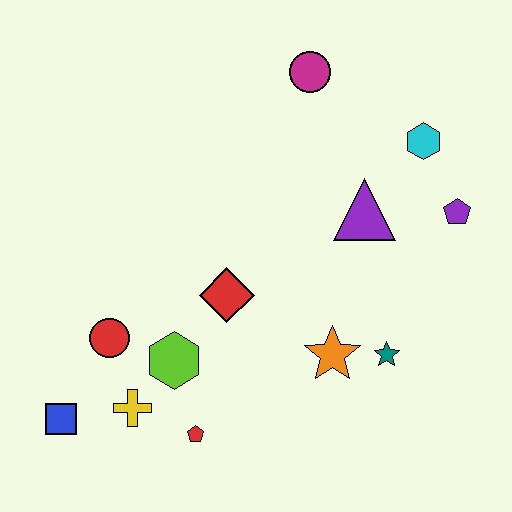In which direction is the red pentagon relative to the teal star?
The red pentagon is to the left of the teal star.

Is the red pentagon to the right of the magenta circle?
No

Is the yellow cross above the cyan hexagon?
No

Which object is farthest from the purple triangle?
The blue square is farthest from the purple triangle.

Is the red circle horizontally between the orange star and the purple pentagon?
No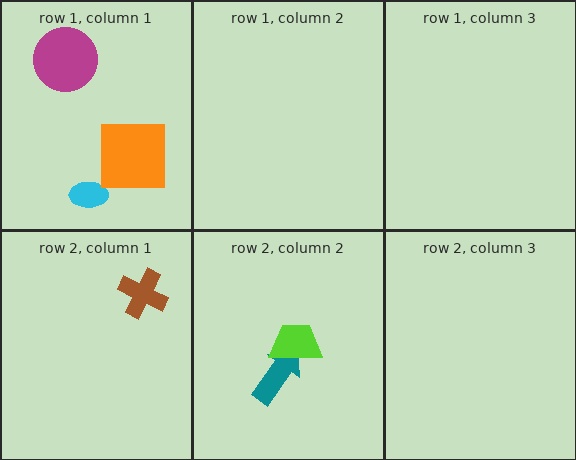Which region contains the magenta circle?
The row 1, column 1 region.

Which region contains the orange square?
The row 1, column 1 region.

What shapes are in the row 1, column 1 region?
The cyan ellipse, the orange square, the magenta circle.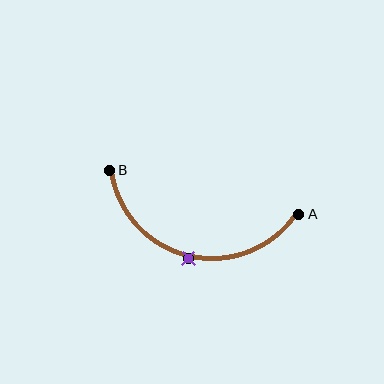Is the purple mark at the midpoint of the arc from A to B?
Yes. The purple mark lies on the arc at equal arc-length from both A and B — it is the arc midpoint.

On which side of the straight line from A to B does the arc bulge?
The arc bulges below the straight line connecting A and B.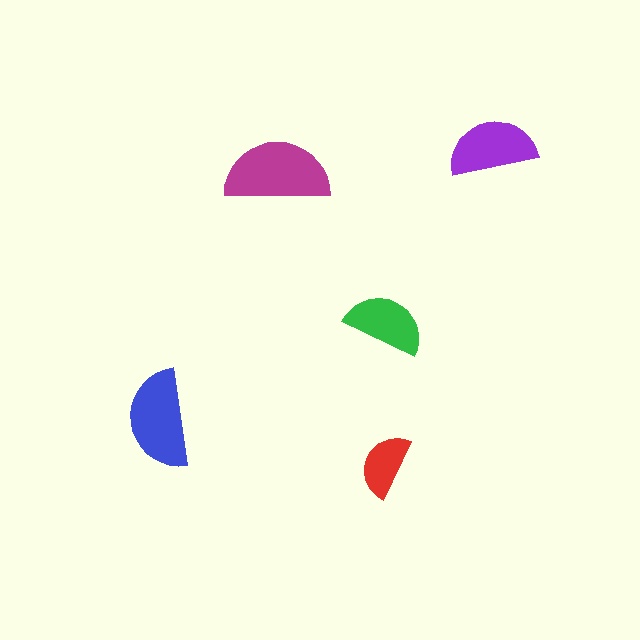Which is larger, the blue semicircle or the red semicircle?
The blue one.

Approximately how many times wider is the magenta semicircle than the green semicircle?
About 1.5 times wider.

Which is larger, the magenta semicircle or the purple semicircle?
The magenta one.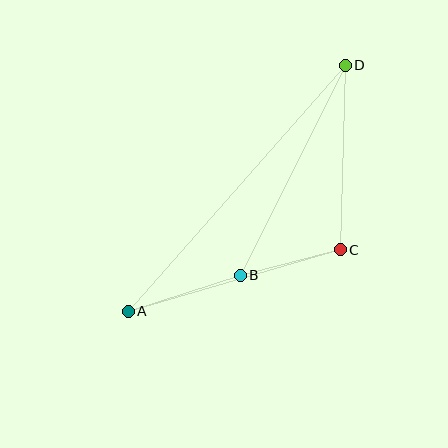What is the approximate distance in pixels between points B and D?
The distance between B and D is approximately 235 pixels.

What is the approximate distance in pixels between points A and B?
The distance between A and B is approximately 117 pixels.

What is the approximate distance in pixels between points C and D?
The distance between C and D is approximately 184 pixels.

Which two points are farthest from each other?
Points A and D are farthest from each other.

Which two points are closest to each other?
Points B and C are closest to each other.